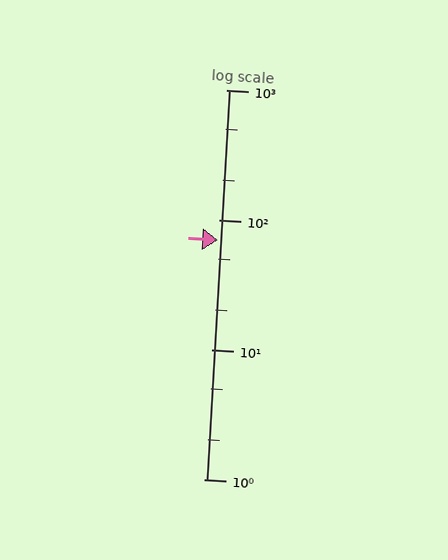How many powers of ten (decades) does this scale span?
The scale spans 3 decades, from 1 to 1000.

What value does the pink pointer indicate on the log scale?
The pointer indicates approximately 70.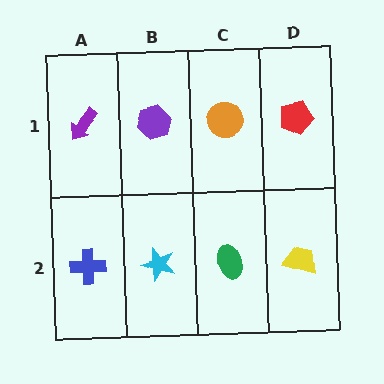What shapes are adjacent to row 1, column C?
A green ellipse (row 2, column C), a purple hexagon (row 1, column B), a red pentagon (row 1, column D).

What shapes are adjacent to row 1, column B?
A cyan star (row 2, column B), a purple arrow (row 1, column A), an orange circle (row 1, column C).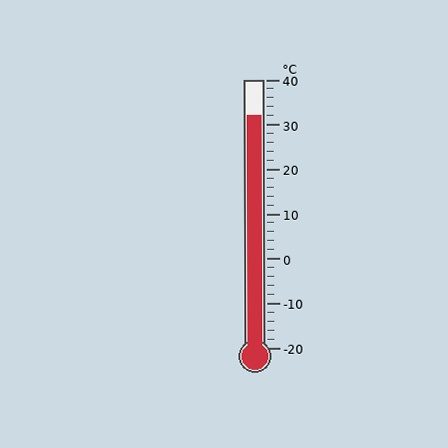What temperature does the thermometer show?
The thermometer shows approximately 32°C.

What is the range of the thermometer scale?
The thermometer scale ranges from -20°C to 40°C.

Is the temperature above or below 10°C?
The temperature is above 10°C.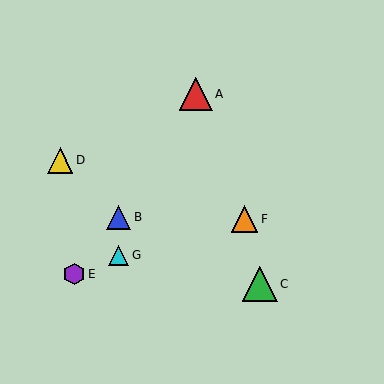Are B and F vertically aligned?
No, B is at x≈118 and F is at x≈245.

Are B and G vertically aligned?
Yes, both are at x≈118.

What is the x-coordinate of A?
Object A is at x≈196.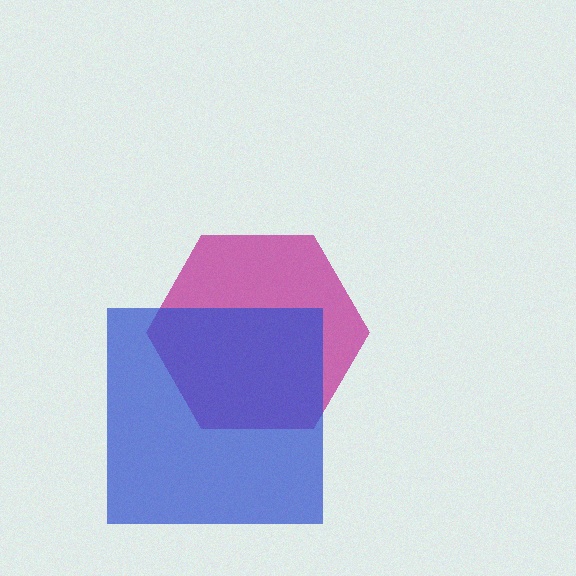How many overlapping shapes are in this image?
There are 2 overlapping shapes in the image.